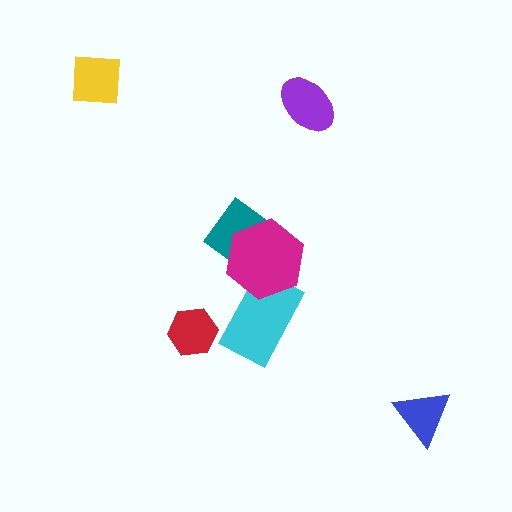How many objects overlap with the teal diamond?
1 object overlaps with the teal diamond.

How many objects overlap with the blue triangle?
0 objects overlap with the blue triangle.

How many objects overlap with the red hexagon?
0 objects overlap with the red hexagon.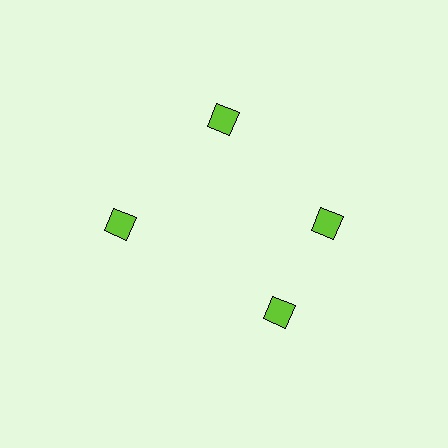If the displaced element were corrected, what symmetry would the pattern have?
It would have 4-fold rotational symmetry — the pattern would map onto itself every 90 degrees.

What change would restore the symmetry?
The symmetry would be restored by rotating it back into even spacing with its neighbors so that all 4 diamonds sit at equal angles and equal distance from the center.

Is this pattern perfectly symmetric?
No. The 4 lime diamonds are arranged in a ring, but one element near the 6 o'clock position is rotated out of alignment along the ring, breaking the 4-fold rotational symmetry.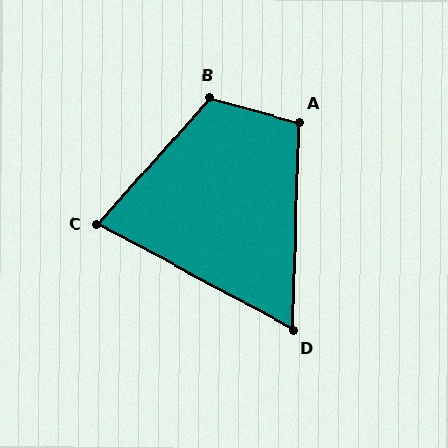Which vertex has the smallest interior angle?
D, at approximately 63 degrees.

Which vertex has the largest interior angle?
B, at approximately 117 degrees.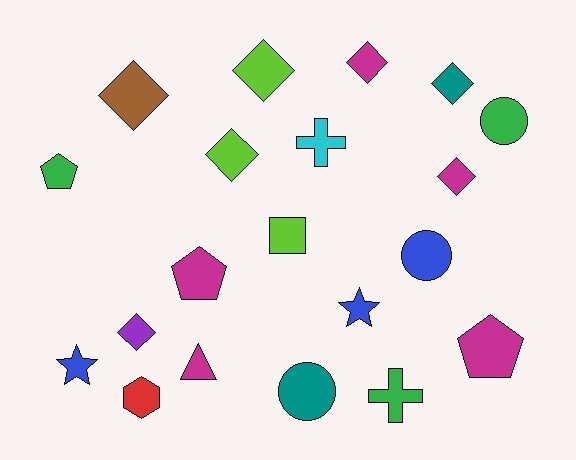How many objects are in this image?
There are 20 objects.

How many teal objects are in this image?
There are 2 teal objects.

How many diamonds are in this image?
There are 7 diamonds.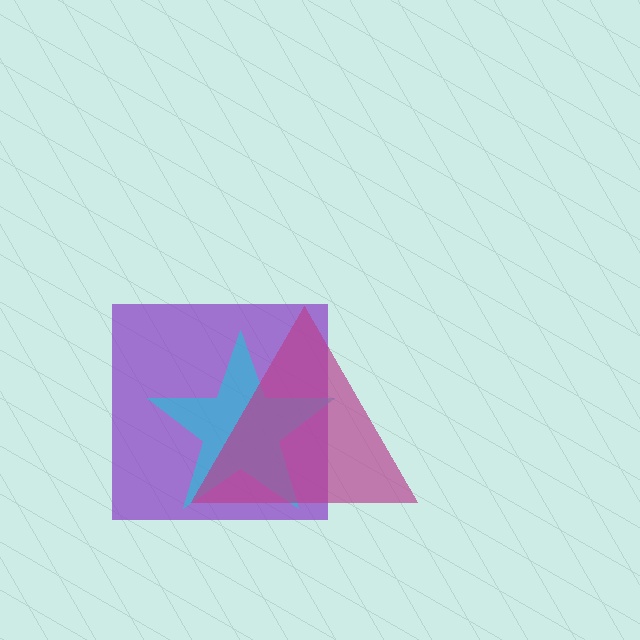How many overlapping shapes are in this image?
There are 3 overlapping shapes in the image.